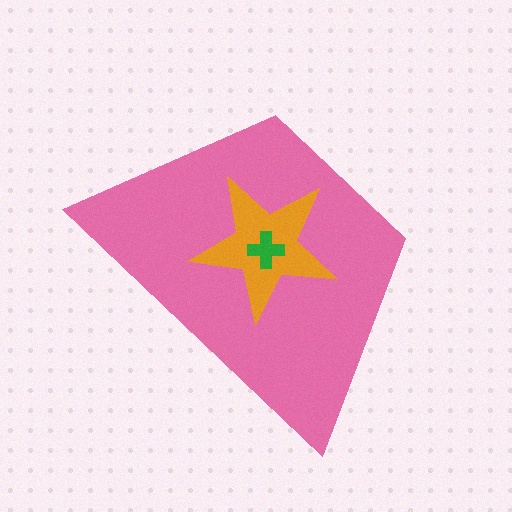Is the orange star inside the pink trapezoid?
Yes.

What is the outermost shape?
The pink trapezoid.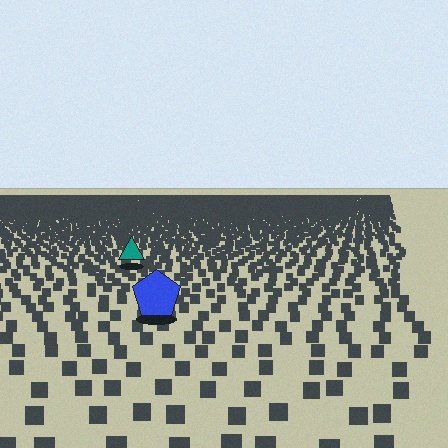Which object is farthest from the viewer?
The teal triangle is farthest from the viewer. It appears smaller and the ground texture around it is denser.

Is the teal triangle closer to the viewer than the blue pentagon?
No. The blue pentagon is closer — you can tell from the texture gradient: the ground texture is coarser near it.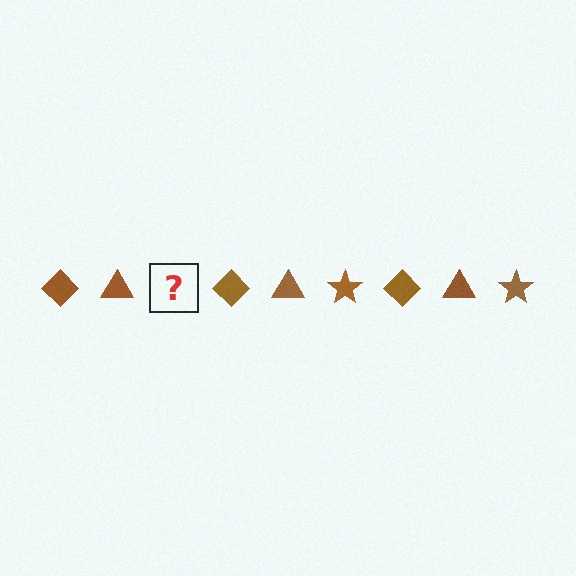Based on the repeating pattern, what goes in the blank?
The blank should be a brown star.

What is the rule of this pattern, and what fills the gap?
The rule is that the pattern cycles through diamond, triangle, star shapes in brown. The gap should be filled with a brown star.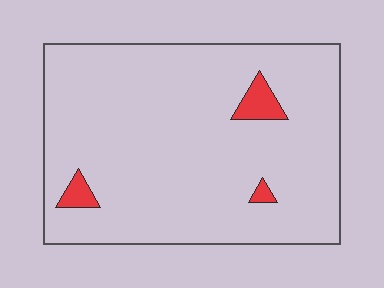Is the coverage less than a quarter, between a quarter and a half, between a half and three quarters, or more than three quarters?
Less than a quarter.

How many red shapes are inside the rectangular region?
3.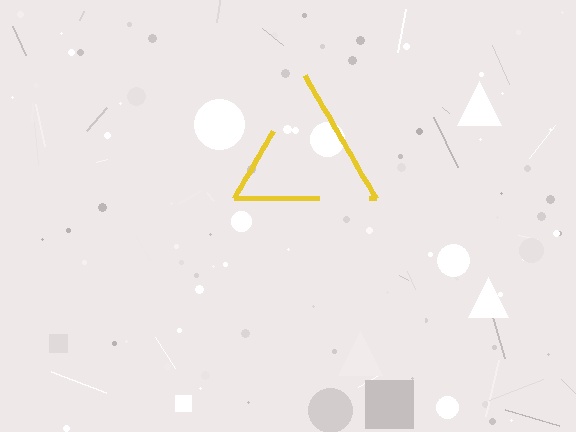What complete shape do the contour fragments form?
The contour fragments form a triangle.